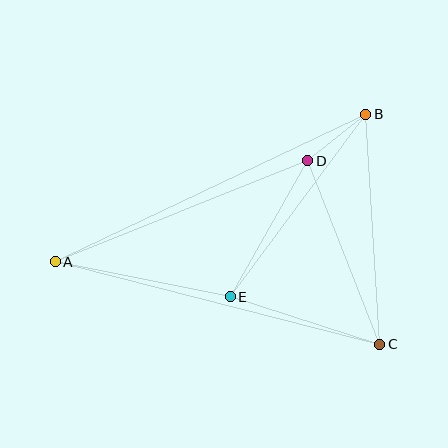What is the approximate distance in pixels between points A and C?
The distance between A and C is approximately 335 pixels.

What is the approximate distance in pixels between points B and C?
The distance between B and C is approximately 230 pixels.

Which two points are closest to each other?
Points B and D are closest to each other.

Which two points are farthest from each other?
Points A and B are farthest from each other.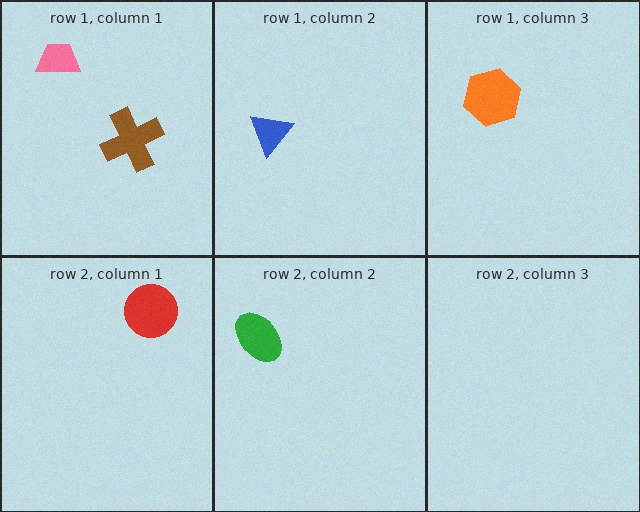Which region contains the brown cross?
The row 1, column 1 region.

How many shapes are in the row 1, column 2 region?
1.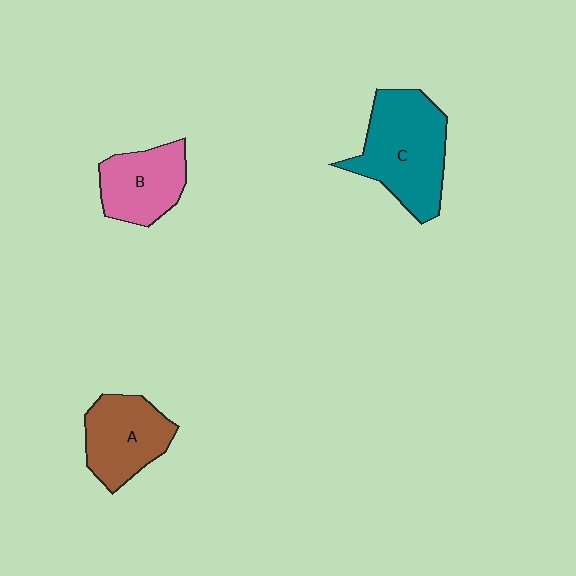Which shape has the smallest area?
Shape B (pink).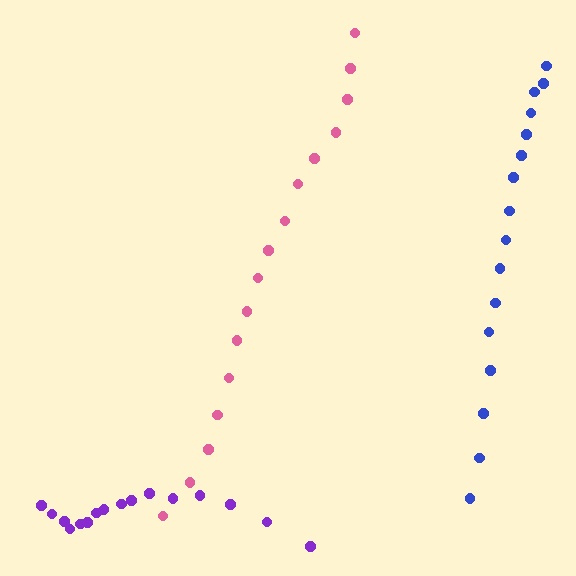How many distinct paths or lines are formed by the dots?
There are 3 distinct paths.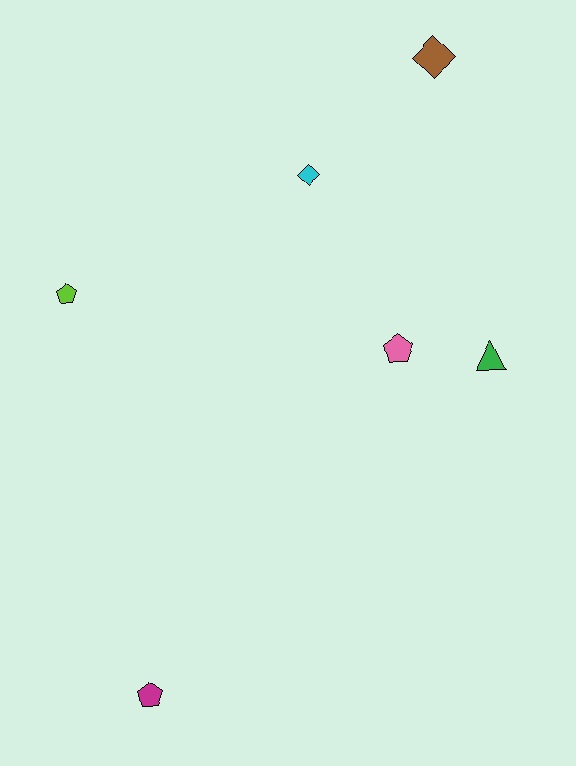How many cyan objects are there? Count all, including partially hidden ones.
There is 1 cyan object.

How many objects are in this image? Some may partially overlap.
There are 6 objects.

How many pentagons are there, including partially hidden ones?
There are 3 pentagons.